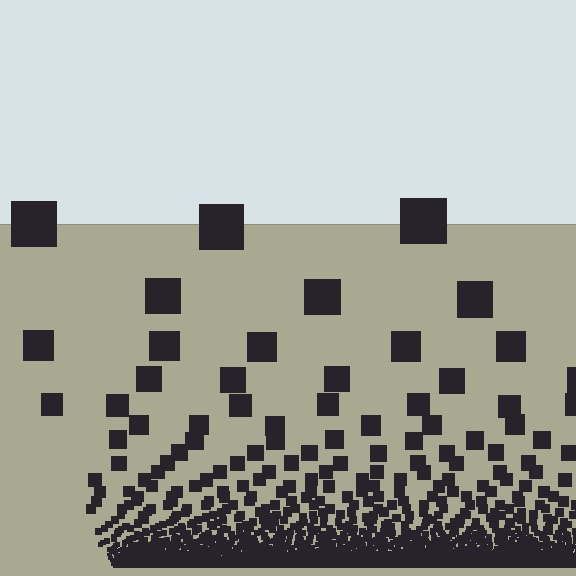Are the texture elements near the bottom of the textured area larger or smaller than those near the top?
Smaller. The gradient is inverted — elements near the bottom are smaller and denser.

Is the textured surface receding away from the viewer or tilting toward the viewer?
The surface appears to tilt toward the viewer. Texture elements get larger and sparser toward the top.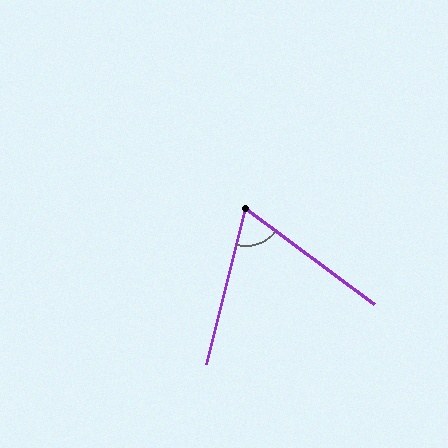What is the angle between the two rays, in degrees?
Approximately 67 degrees.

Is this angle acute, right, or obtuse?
It is acute.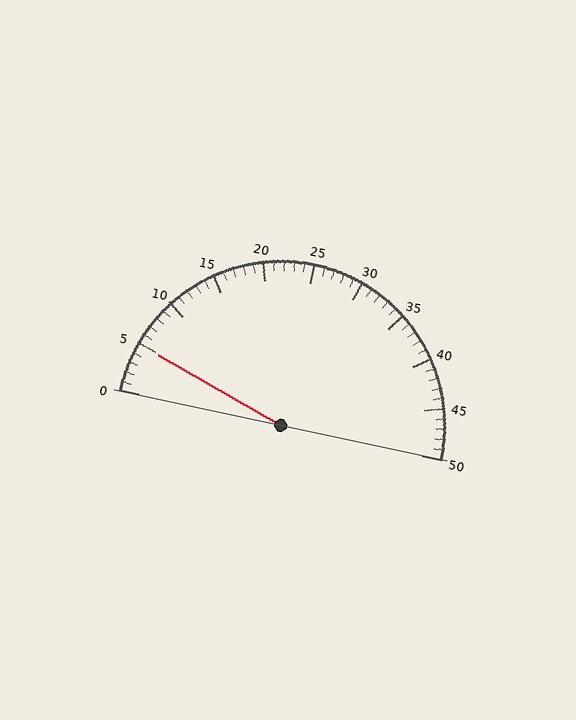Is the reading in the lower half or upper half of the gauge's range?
The reading is in the lower half of the range (0 to 50).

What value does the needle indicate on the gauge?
The needle indicates approximately 5.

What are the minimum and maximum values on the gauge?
The gauge ranges from 0 to 50.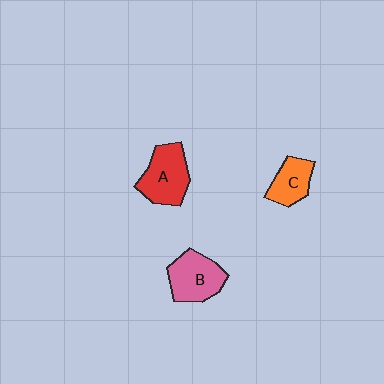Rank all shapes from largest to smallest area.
From largest to smallest: A (red), B (pink), C (orange).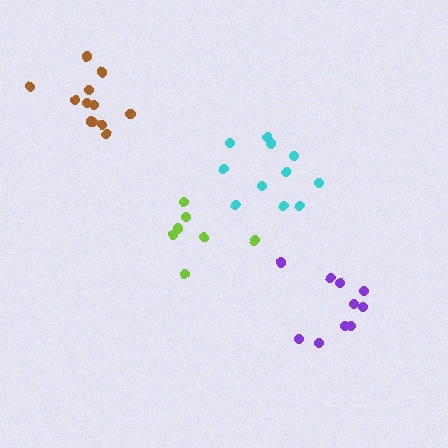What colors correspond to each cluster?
The clusters are colored: lime, purple, brown, cyan.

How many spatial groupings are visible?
There are 4 spatial groupings.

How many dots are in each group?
Group 1: 7 dots, Group 2: 10 dots, Group 3: 12 dots, Group 4: 11 dots (40 total).